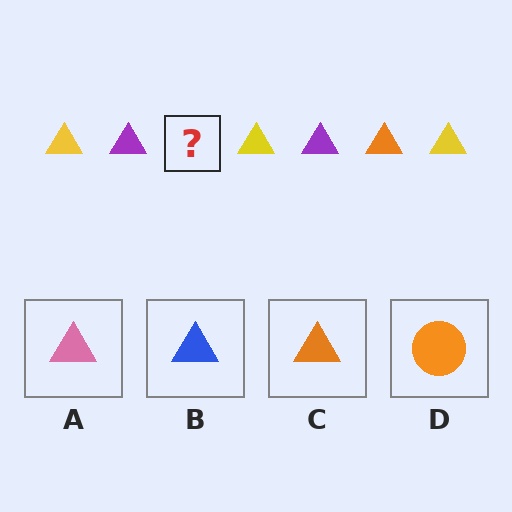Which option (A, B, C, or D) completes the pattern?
C.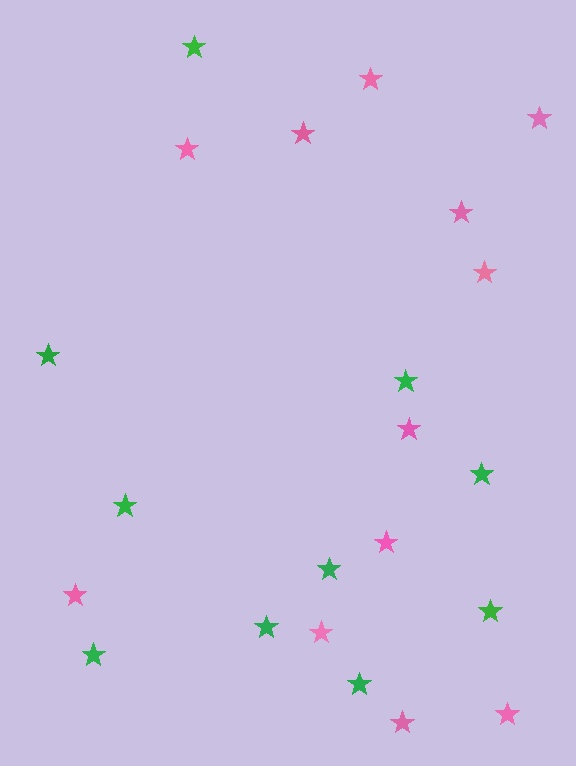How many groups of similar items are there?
There are 2 groups: one group of green stars (10) and one group of pink stars (12).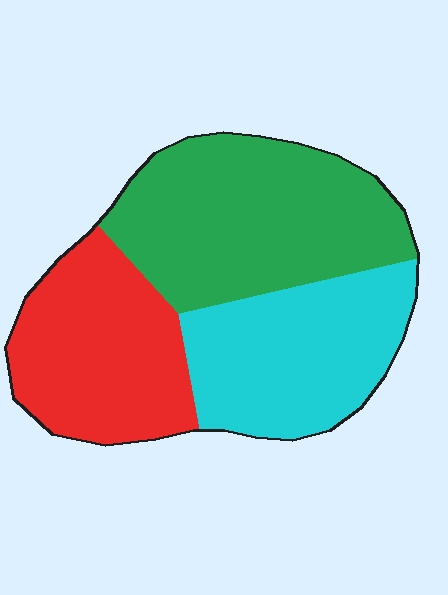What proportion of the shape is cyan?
Cyan takes up about one third (1/3) of the shape.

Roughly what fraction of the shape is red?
Red takes up about one third (1/3) of the shape.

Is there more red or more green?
Green.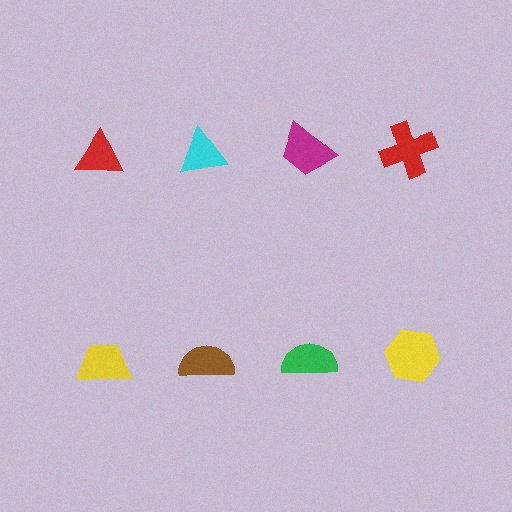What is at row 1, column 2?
A cyan triangle.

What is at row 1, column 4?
A red cross.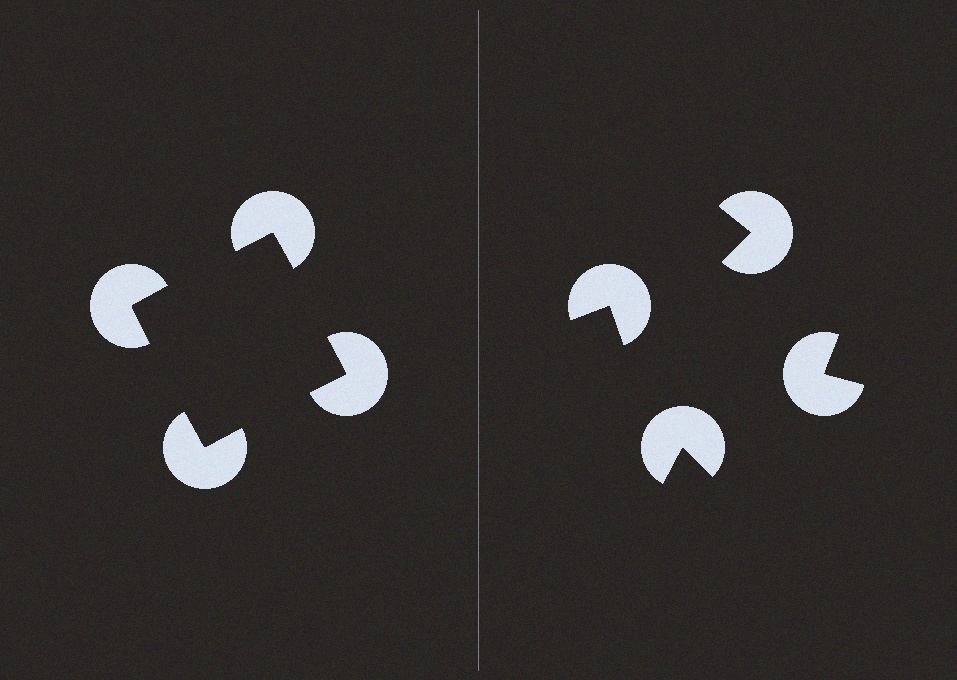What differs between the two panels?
The pac-man discs are positioned identically on both sides; only the wedge orientations differ. On the left they align to a square; on the right they are misaligned.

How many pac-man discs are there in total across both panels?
8 — 4 on each side.